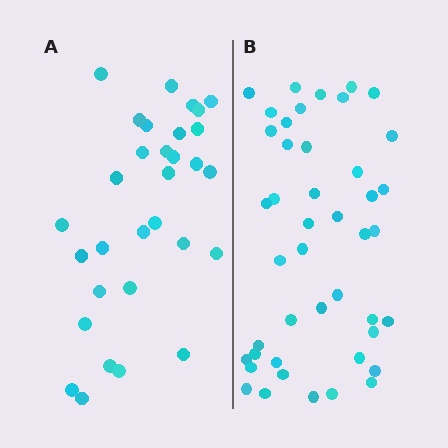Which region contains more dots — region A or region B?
Region B (the right region) has more dots.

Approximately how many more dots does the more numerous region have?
Region B has approximately 15 more dots than region A.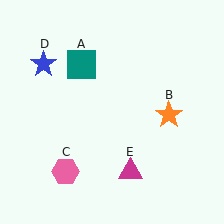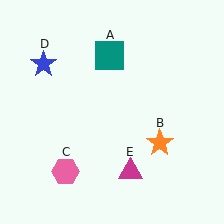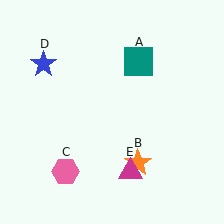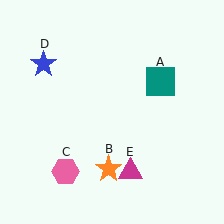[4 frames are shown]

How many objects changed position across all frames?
2 objects changed position: teal square (object A), orange star (object B).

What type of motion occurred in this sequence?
The teal square (object A), orange star (object B) rotated clockwise around the center of the scene.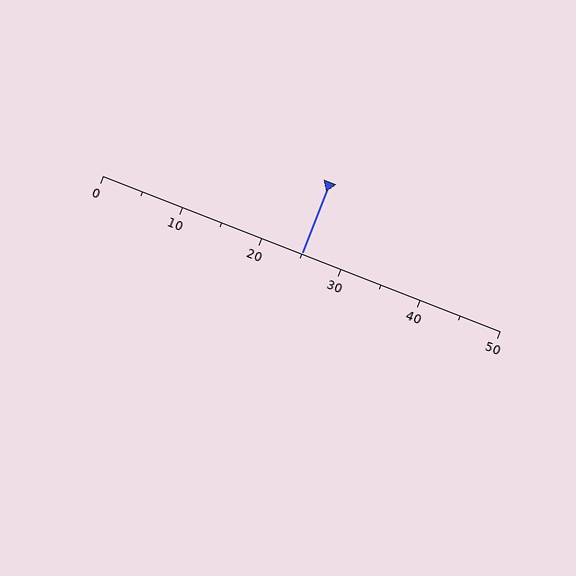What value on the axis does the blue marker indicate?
The marker indicates approximately 25.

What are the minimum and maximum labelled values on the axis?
The axis runs from 0 to 50.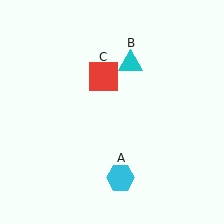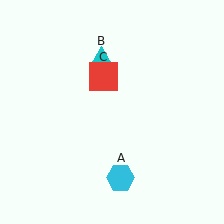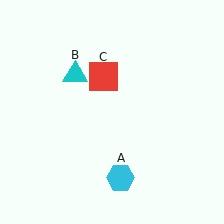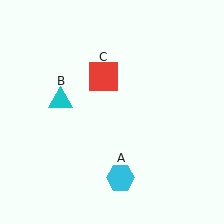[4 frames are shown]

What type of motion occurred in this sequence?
The cyan triangle (object B) rotated counterclockwise around the center of the scene.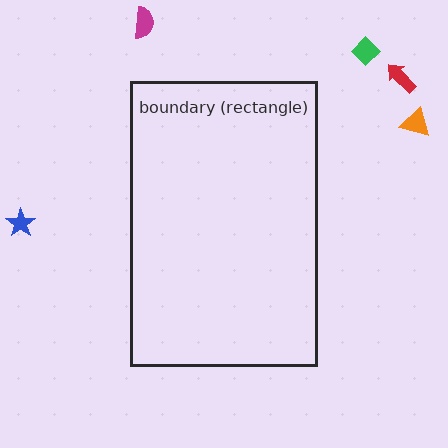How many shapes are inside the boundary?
0 inside, 5 outside.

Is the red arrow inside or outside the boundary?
Outside.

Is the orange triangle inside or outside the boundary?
Outside.